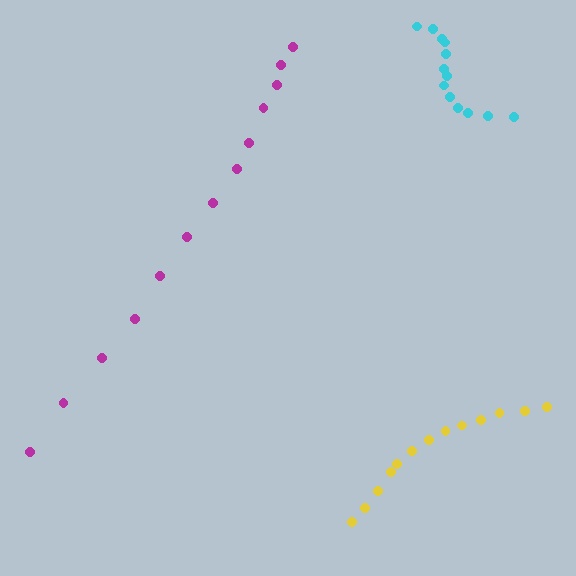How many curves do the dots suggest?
There are 3 distinct paths.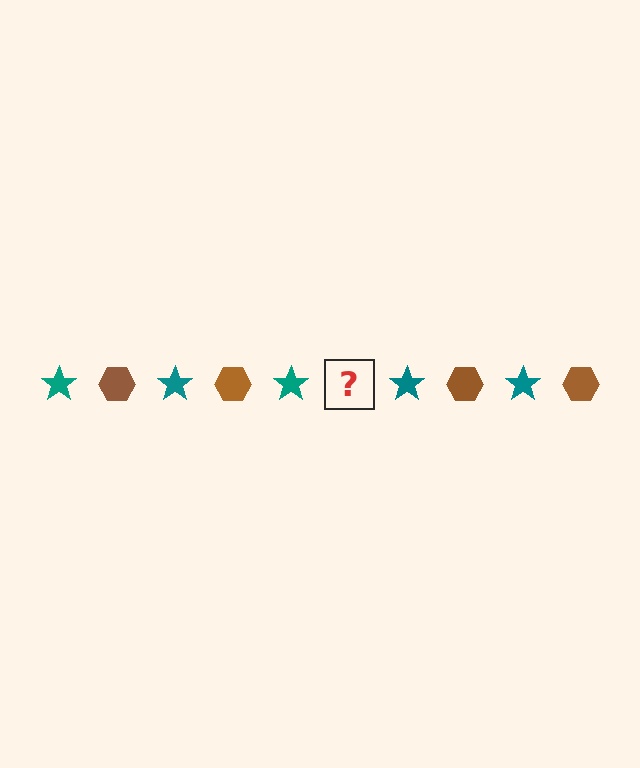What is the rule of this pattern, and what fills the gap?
The rule is that the pattern alternates between teal star and brown hexagon. The gap should be filled with a brown hexagon.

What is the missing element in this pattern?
The missing element is a brown hexagon.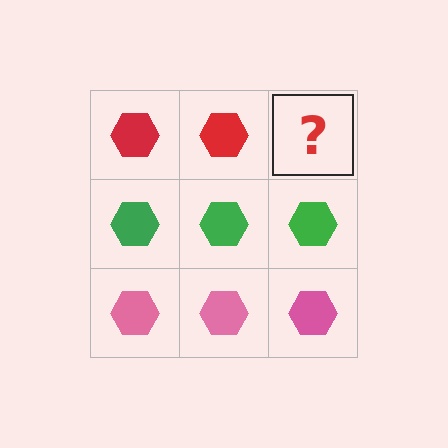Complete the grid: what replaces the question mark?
The question mark should be replaced with a red hexagon.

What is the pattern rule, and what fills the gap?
The rule is that each row has a consistent color. The gap should be filled with a red hexagon.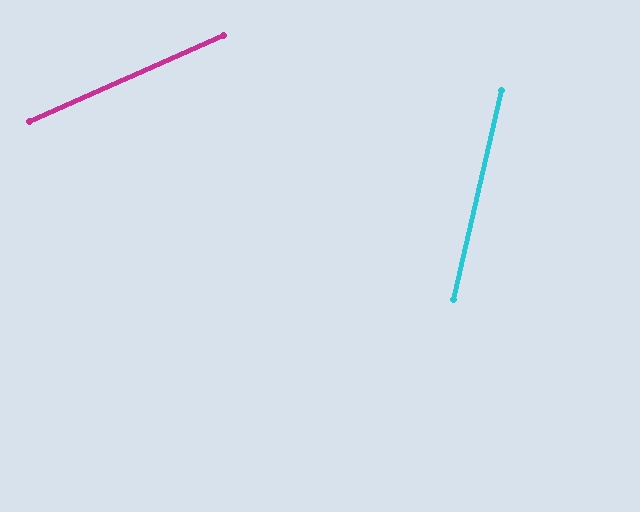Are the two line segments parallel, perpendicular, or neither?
Neither parallel nor perpendicular — they differ by about 53°.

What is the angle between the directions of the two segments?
Approximately 53 degrees.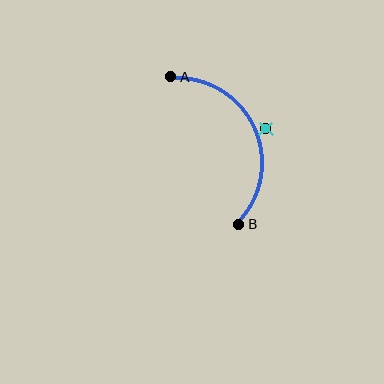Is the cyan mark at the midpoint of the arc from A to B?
No — the cyan mark does not lie on the arc at all. It sits slightly outside the curve.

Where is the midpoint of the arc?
The arc midpoint is the point on the curve farthest from the straight line joining A and B. It sits to the right of that line.